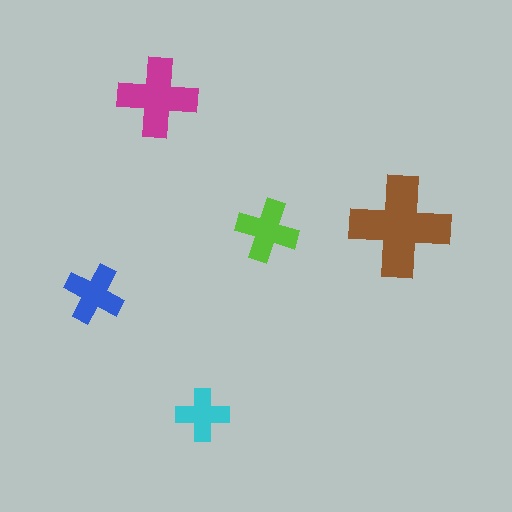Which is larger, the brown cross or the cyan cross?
The brown one.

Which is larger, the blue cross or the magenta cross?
The magenta one.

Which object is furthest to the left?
The blue cross is leftmost.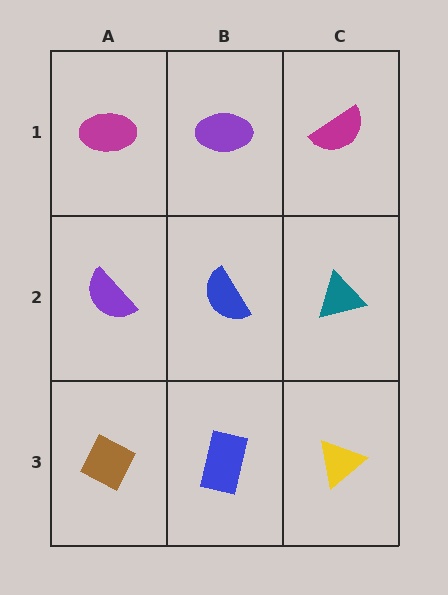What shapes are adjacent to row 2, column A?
A magenta ellipse (row 1, column A), a brown diamond (row 3, column A), a blue semicircle (row 2, column B).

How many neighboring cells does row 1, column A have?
2.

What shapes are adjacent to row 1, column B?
A blue semicircle (row 2, column B), a magenta ellipse (row 1, column A), a magenta semicircle (row 1, column C).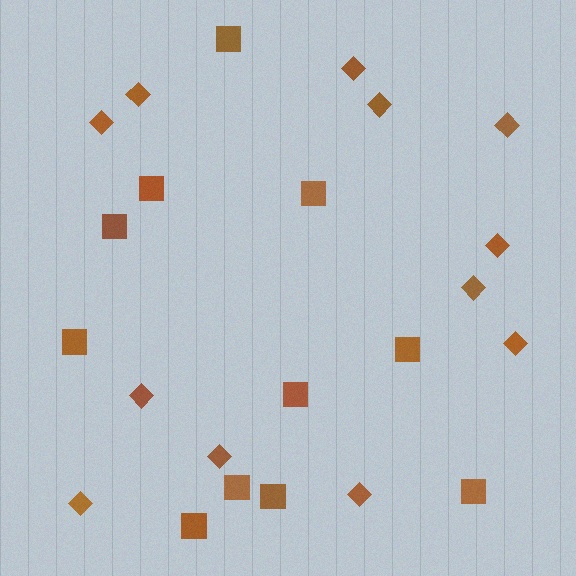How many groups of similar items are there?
There are 2 groups: one group of diamonds (12) and one group of squares (11).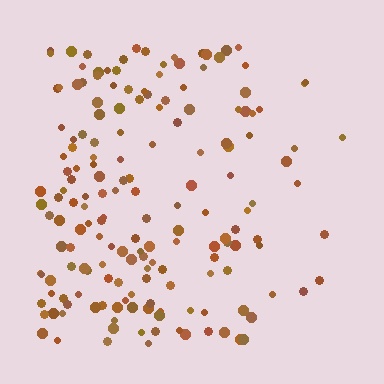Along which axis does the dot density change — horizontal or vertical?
Horizontal.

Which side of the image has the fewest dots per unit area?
The right.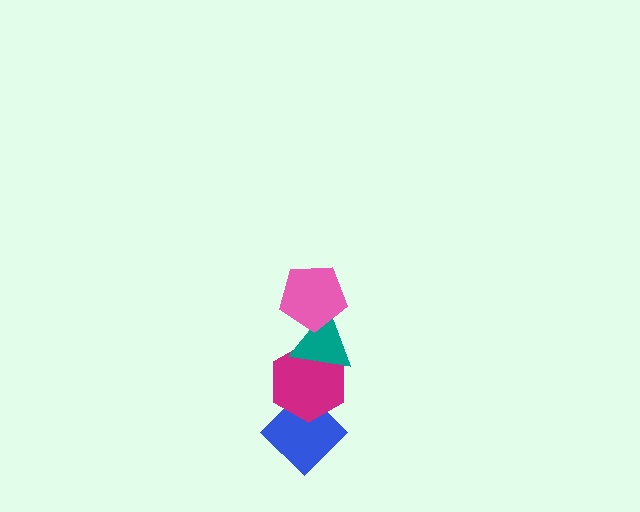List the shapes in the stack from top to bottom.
From top to bottom: the pink pentagon, the teal triangle, the magenta hexagon, the blue diamond.